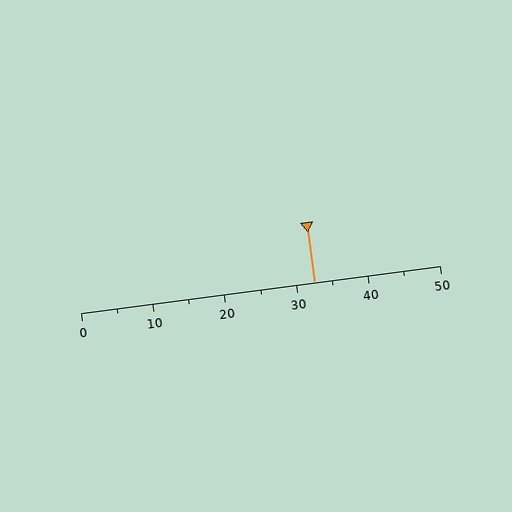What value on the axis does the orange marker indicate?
The marker indicates approximately 32.5.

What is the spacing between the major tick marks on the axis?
The major ticks are spaced 10 apart.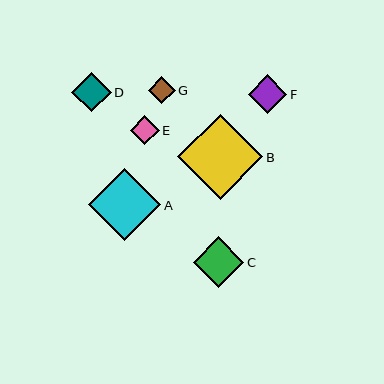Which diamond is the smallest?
Diamond G is the smallest with a size of approximately 27 pixels.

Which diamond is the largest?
Diamond B is the largest with a size of approximately 85 pixels.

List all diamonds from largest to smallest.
From largest to smallest: B, A, C, D, F, E, G.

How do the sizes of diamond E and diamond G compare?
Diamond E and diamond G are approximately the same size.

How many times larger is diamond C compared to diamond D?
Diamond C is approximately 1.3 times the size of diamond D.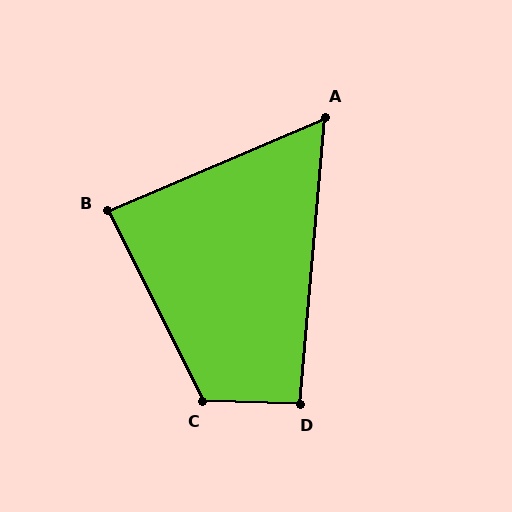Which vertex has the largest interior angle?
C, at approximately 118 degrees.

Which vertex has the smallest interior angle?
A, at approximately 62 degrees.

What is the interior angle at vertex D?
Approximately 93 degrees (approximately right).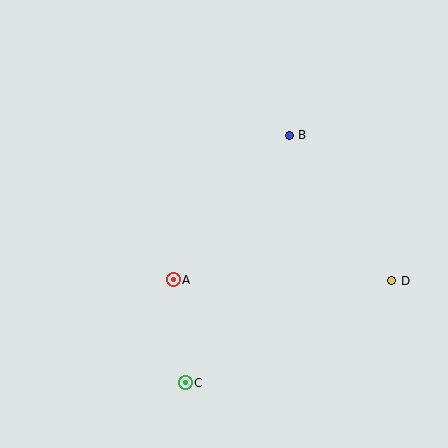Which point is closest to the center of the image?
Point A at (173, 280) is closest to the center.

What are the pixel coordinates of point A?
Point A is at (173, 280).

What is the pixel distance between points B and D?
The distance between B and D is 178 pixels.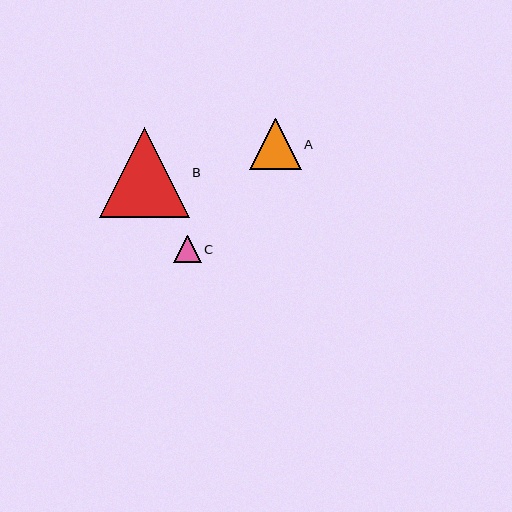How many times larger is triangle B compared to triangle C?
Triangle B is approximately 3.3 times the size of triangle C.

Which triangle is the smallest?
Triangle C is the smallest with a size of approximately 27 pixels.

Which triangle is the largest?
Triangle B is the largest with a size of approximately 90 pixels.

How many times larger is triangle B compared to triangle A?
Triangle B is approximately 1.7 times the size of triangle A.